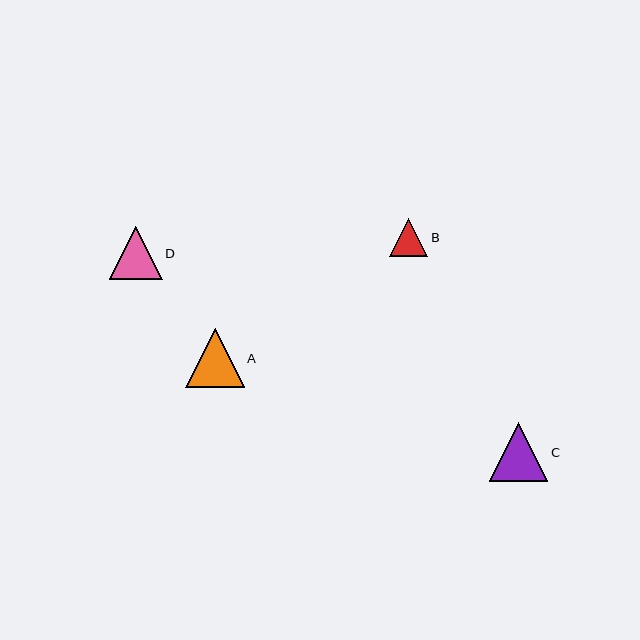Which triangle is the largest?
Triangle C is the largest with a size of approximately 59 pixels.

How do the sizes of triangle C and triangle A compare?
Triangle C and triangle A are approximately the same size.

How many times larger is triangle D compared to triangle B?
Triangle D is approximately 1.4 times the size of triangle B.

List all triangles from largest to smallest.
From largest to smallest: C, A, D, B.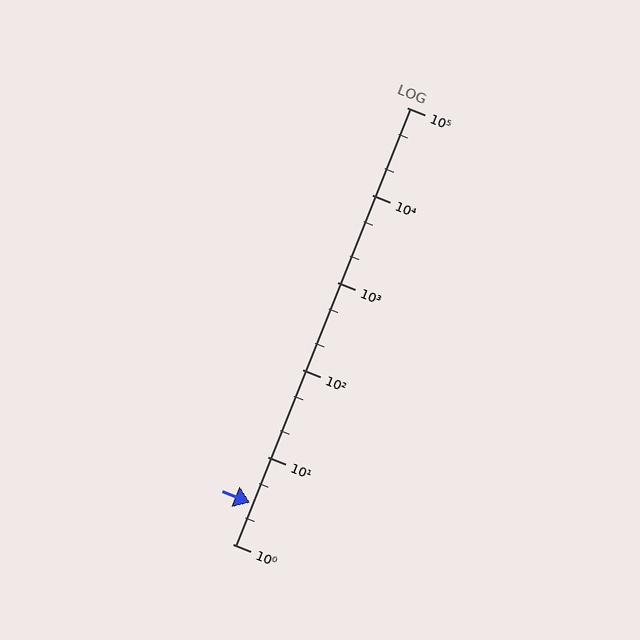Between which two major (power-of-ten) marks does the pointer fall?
The pointer is between 1 and 10.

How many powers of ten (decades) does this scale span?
The scale spans 5 decades, from 1 to 100000.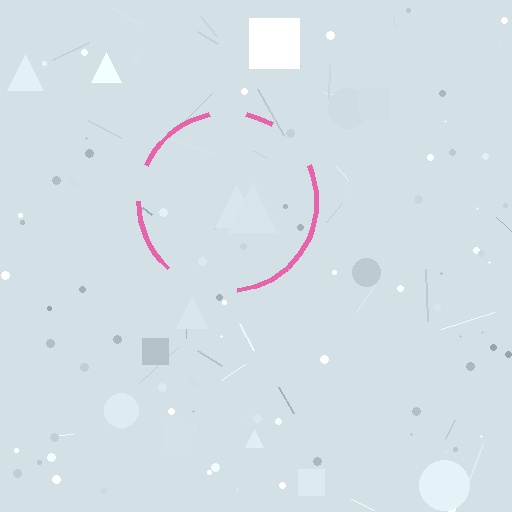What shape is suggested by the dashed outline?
The dashed outline suggests a circle.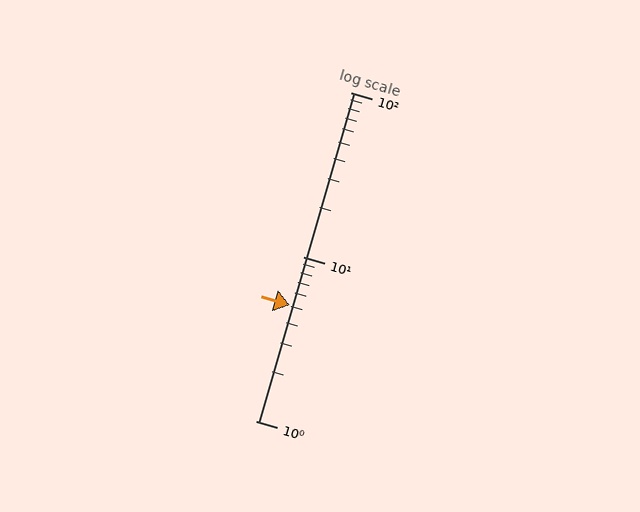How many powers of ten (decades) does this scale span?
The scale spans 2 decades, from 1 to 100.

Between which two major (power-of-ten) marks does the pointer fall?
The pointer is between 1 and 10.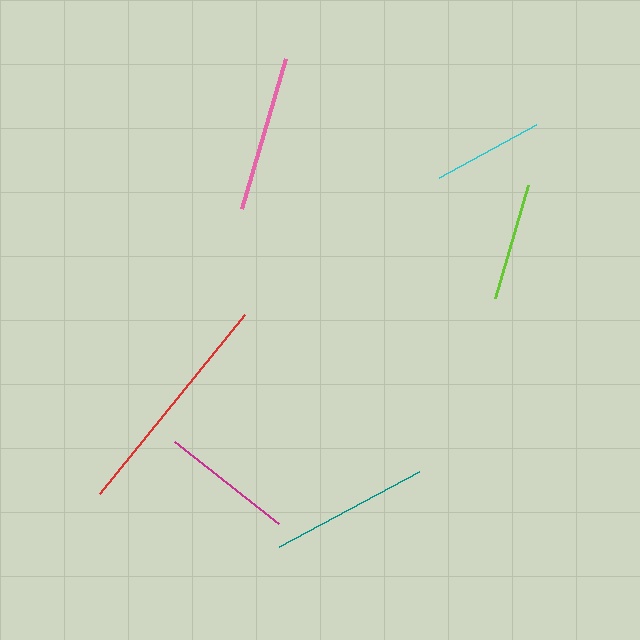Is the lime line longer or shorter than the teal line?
The teal line is longer than the lime line.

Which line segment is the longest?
The red line is the longest at approximately 230 pixels.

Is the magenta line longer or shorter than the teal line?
The teal line is longer than the magenta line.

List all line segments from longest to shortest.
From longest to shortest: red, teal, pink, magenta, lime, cyan.